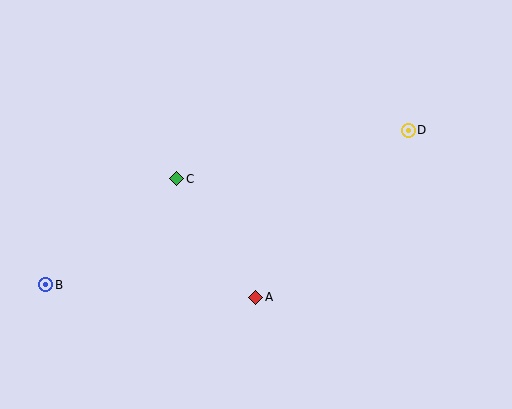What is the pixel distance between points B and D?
The distance between B and D is 394 pixels.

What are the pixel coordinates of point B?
Point B is at (46, 285).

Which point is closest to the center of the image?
Point C at (177, 179) is closest to the center.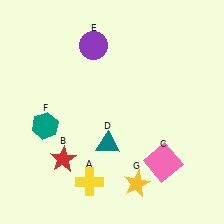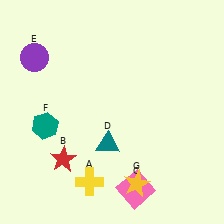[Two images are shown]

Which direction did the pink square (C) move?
The pink square (C) moved left.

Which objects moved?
The objects that moved are: the pink square (C), the purple circle (E).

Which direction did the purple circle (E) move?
The purple circle (E) moved left.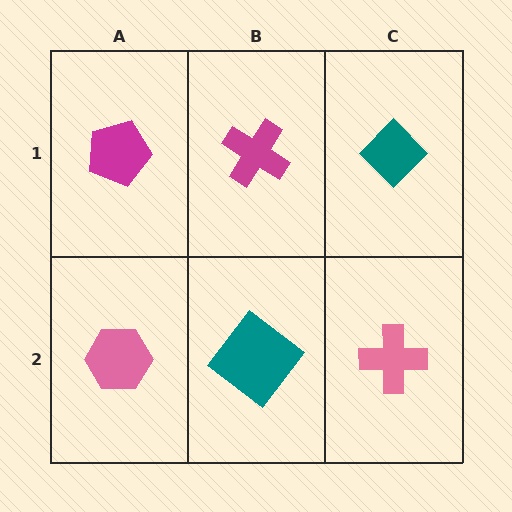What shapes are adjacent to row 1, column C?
A pink cross (row 2, column C), a magenta cross (row 1, column B).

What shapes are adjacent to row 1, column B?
A teal diamond (row 2, column B), a magenta pentagon (row 1, column A), a teal diamond (row 1, column C).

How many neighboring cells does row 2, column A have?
2.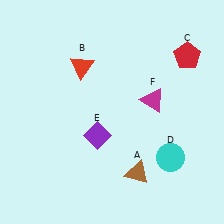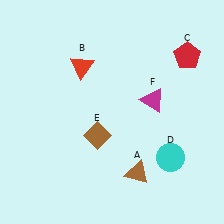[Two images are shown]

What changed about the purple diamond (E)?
In Image 1, E is purple. In Image 2, it changed to brown.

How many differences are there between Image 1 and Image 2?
There is 1 difference between the two images.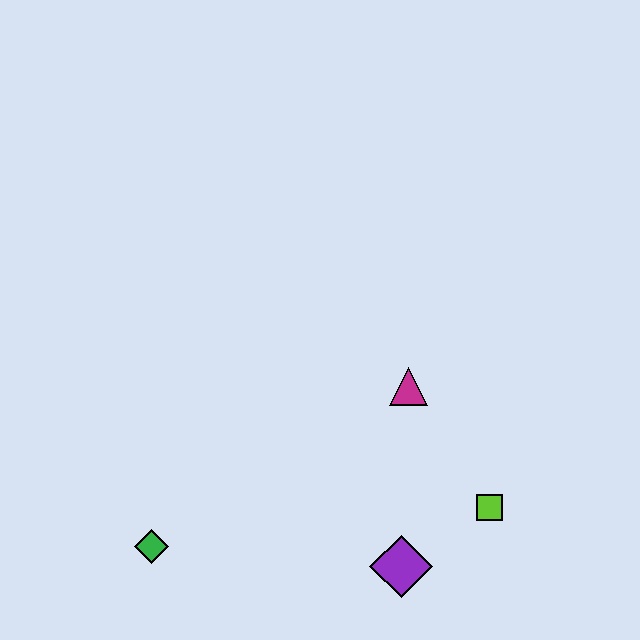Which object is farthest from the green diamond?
The lime square is farthest from the green diamond.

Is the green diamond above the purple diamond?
Yes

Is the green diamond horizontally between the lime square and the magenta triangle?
No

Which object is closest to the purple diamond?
The lime square is closest to the purple diamond.